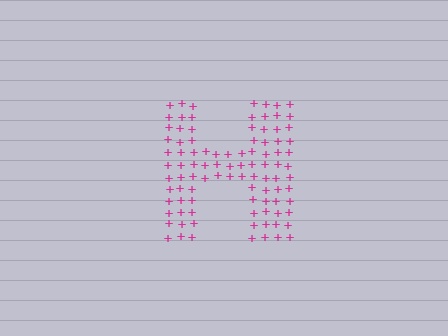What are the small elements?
The small elements are plus signs.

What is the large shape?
The large shape is the letter H.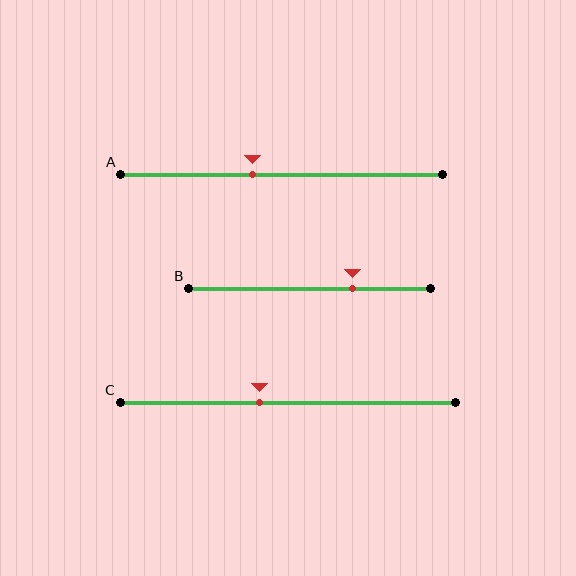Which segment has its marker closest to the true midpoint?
Segment C has its marker closest to the true midpoint.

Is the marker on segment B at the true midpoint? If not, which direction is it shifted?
No, the marker on segment B is shifted to the right by about 18% of the segment length.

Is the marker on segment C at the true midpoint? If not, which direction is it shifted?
No, the marker on segment C is shifted to the left by about 9% of the segment length.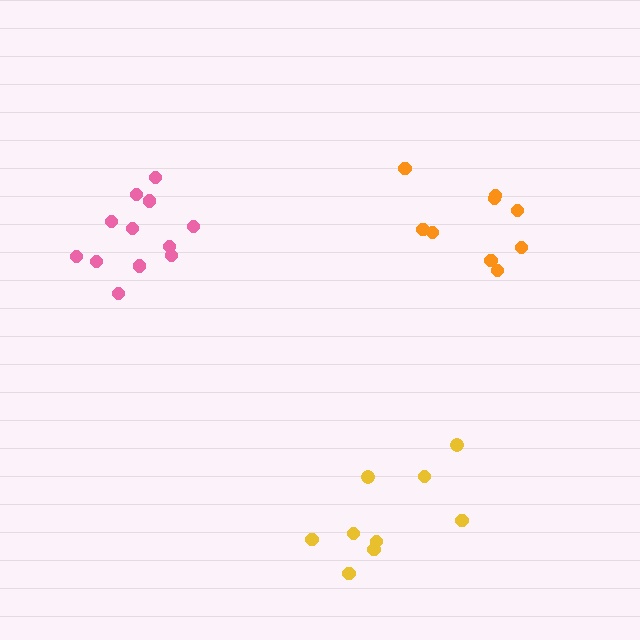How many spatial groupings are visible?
There are 3 spatial groupings.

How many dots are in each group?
Group 1: 12 dots, Group 2: 9 dots, Group 3: 9 dots (30 total).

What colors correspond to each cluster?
The clusters are colored: pink, yellow, orange.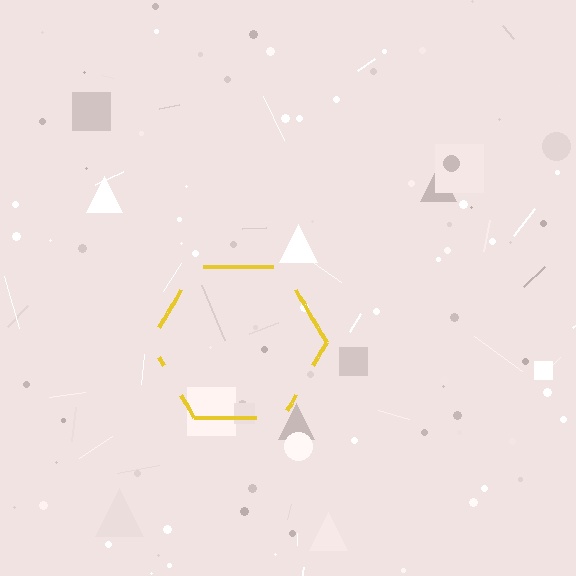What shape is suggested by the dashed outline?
The dashed outline suggests a hexagon.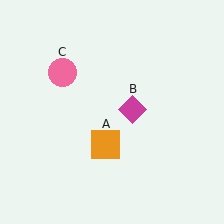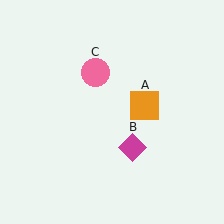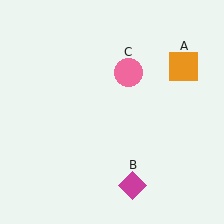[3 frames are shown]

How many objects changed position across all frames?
3 objects changed position: orange square (object A), magenta diamond (object B), pink circle (object C).